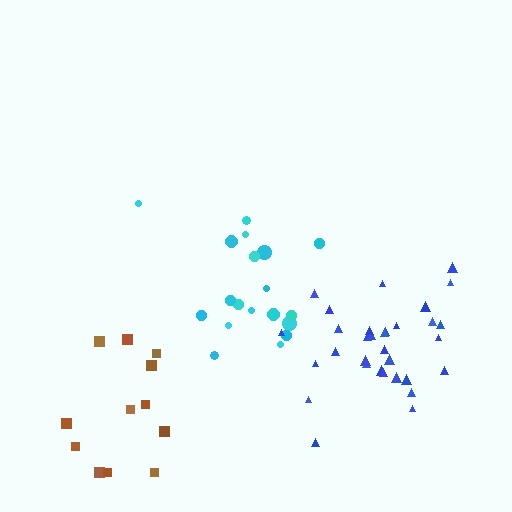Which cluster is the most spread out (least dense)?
Brown.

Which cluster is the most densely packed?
Blue.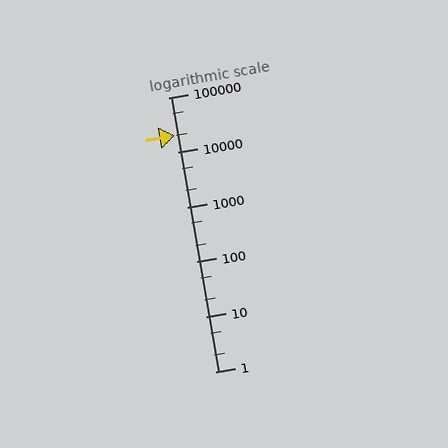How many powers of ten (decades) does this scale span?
The scale spans 5 decades, from 1 to 100000.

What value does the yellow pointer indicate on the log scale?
The pointer indicates approximately 20000.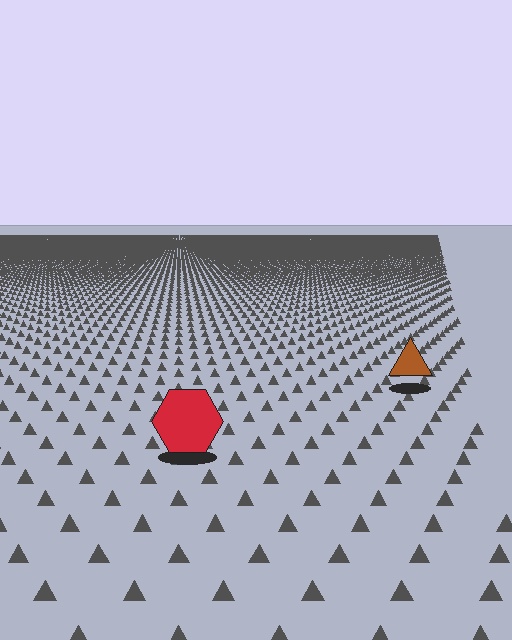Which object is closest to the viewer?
The red hexagon is closest. The texture marks near it are larger and more spread out.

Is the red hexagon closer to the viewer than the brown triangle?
Yes. The red hexagon is closer — you can tell from the texture gradient: the ground texture is coarser near it.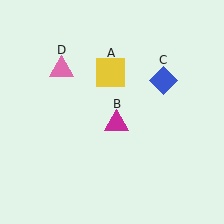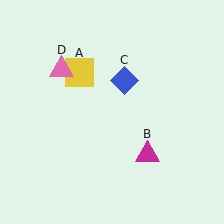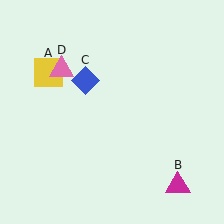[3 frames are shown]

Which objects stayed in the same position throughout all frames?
Pink triangle (object D) remained stationary.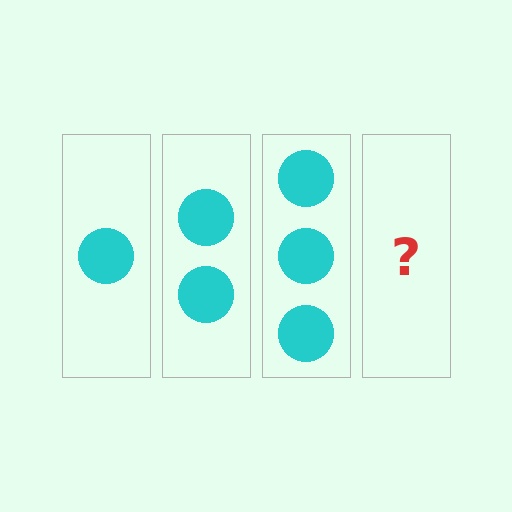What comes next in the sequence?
The next element should be 4 circles.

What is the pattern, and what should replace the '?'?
The pattern is that each step adds one more circle. The '?' should be 4 circles.